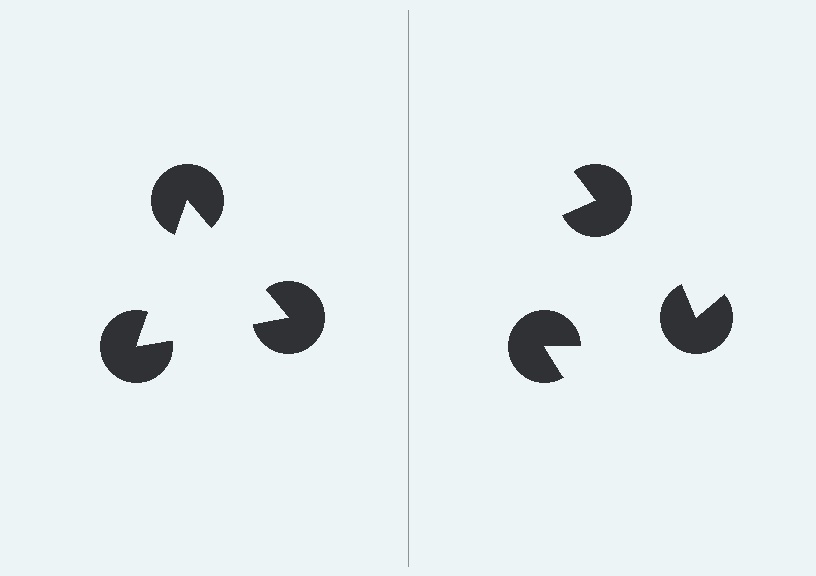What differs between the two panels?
The pac-man discs are positioned identically on both sides; only the wedge orientations differ. On the left they align to a triangle; on the right they are misaligned.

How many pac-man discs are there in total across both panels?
6 — 3 on each side.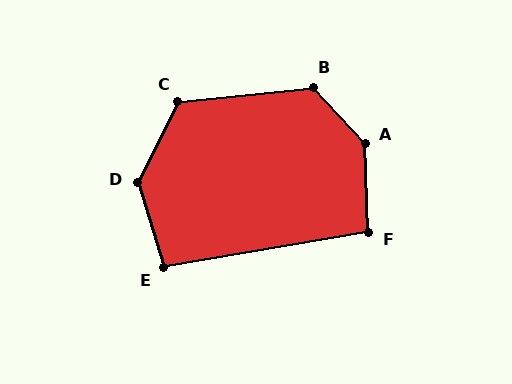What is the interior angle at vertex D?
Approximately 136 degrees (obtuse).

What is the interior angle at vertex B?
Approximately 126 degrees (obtuse).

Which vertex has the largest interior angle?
A, at approximately 139 degrees.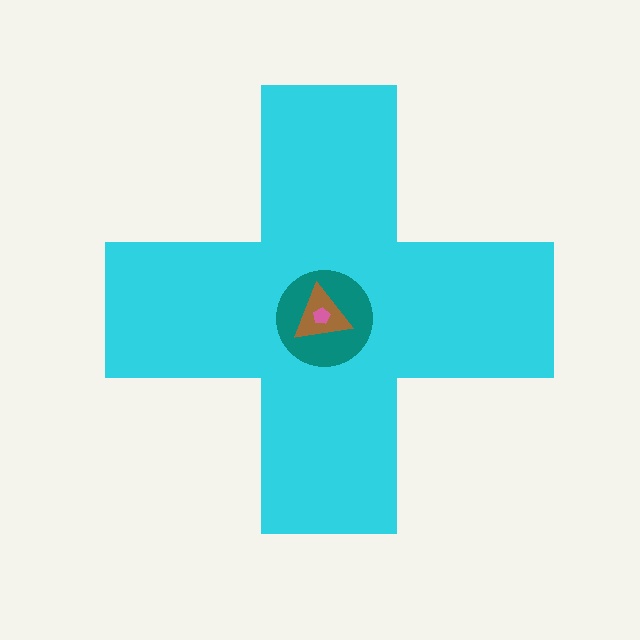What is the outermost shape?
The cyan cross.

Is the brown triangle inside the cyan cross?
Yes.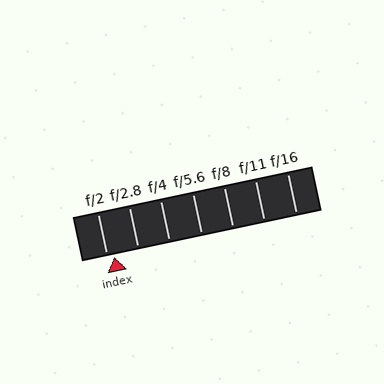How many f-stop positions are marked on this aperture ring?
There are 7 f-stop positions marked.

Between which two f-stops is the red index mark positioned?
The index mark is between f/2 and f/2.8.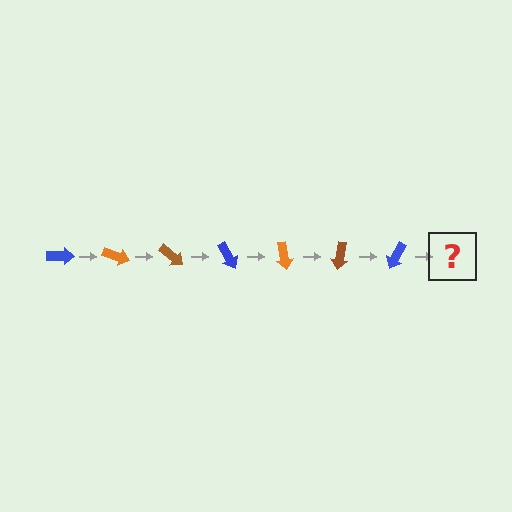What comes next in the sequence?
The next element should be an orange arrow, rotated 140 degrees from the start.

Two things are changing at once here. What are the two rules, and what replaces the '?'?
The two rules are that it rotates 20 degrees each step and the color cycles through blue, orange, and brown. The '?' should be an orange arrow, rotated 140 degrees from the start.